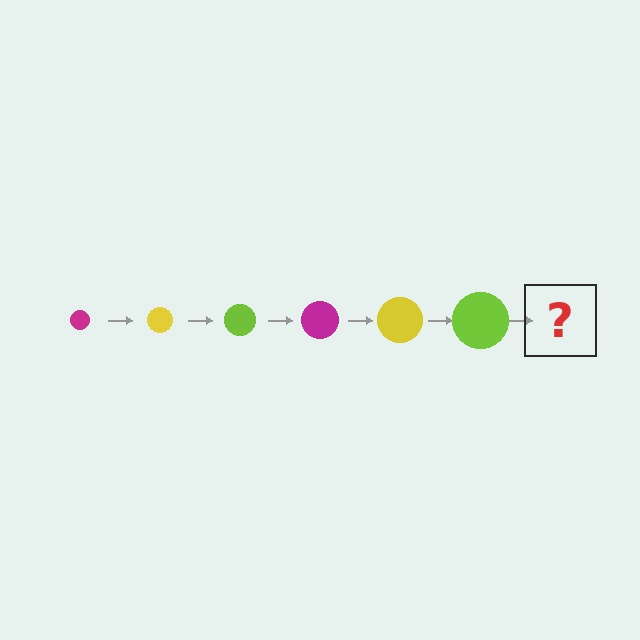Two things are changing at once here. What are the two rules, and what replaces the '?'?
The two rules are that the circle grows larger each step and the color cycles through magenta, yellow, and lime. The '?' should be a magenta circle, larger than the previous one.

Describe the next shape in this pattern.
It should be a magenta circle, larger than the previous one.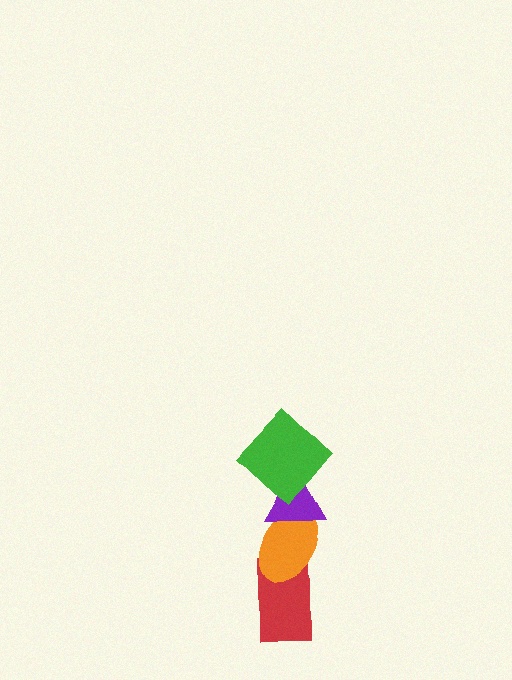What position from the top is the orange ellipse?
The orange ellipse is 3rd from the top.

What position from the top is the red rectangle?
The red rectangle is 4th from the top.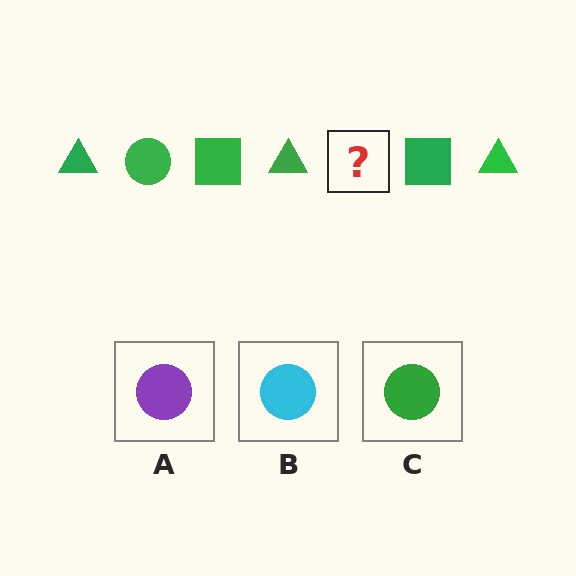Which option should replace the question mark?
Option C.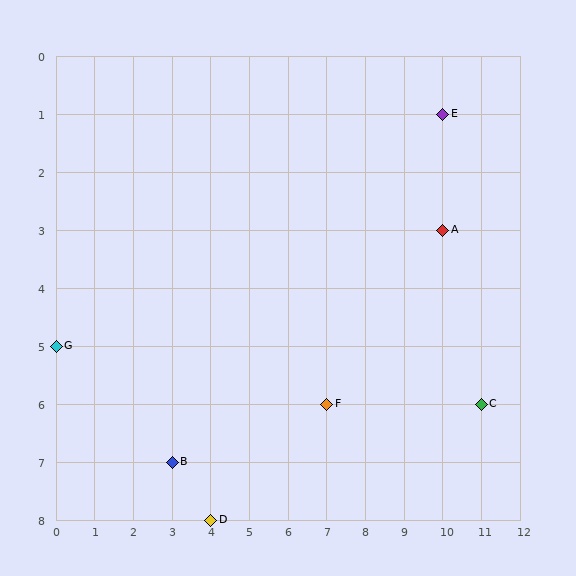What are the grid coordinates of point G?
Point G is at grid coordinates (0, 5).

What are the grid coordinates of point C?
Point C is at grid coordinates (11, 6).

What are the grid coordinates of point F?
Point F is at grid coordinates (7, 6).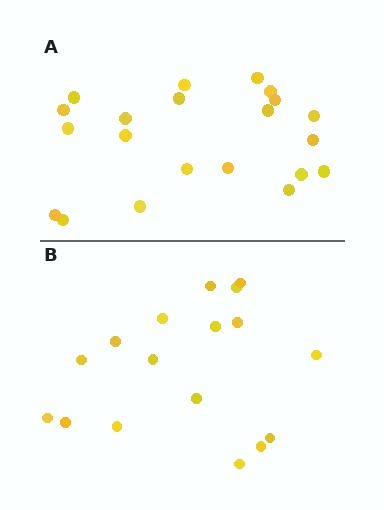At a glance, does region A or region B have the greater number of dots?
Region A (the top region) has more dots.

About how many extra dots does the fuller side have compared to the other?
Region A has about 4 more dots than region B.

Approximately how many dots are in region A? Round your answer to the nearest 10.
About 20 dots. (The exact count is 21, which rounds to 20.)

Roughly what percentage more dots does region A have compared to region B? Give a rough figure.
About 25% more.